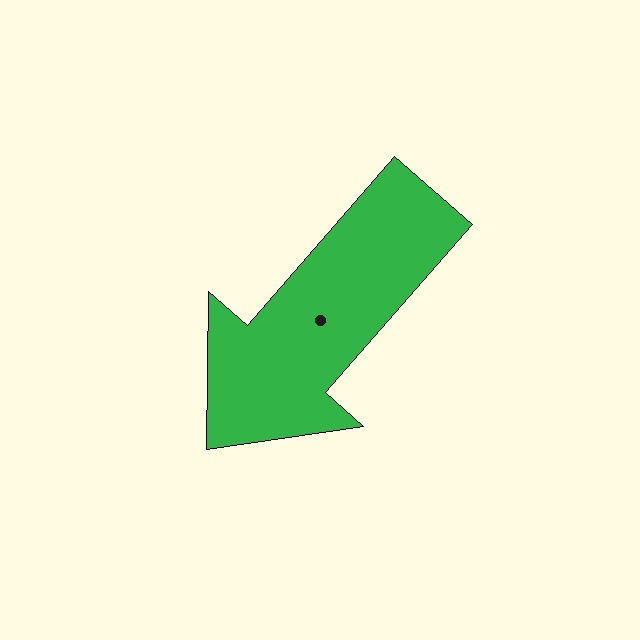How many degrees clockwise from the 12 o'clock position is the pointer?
Approximately 221 degrees.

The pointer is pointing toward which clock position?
Roughly 7 o'clock.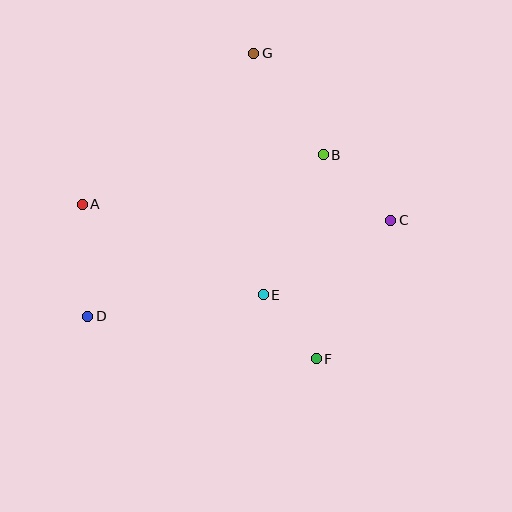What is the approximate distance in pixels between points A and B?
The distance between A and B is approximately 246 pixels.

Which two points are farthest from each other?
Points C and D are farthest from each other.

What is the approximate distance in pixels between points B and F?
The distance between B and F is approximately 204 pixels.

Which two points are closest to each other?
Points E and F are closest to each other.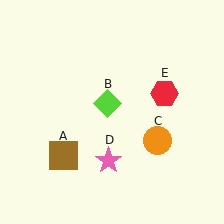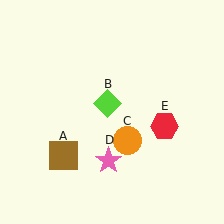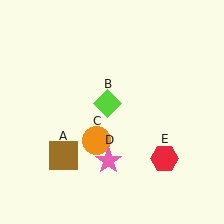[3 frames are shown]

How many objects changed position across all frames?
2 objects changed position: orange circle (object C), red hexagon (object E).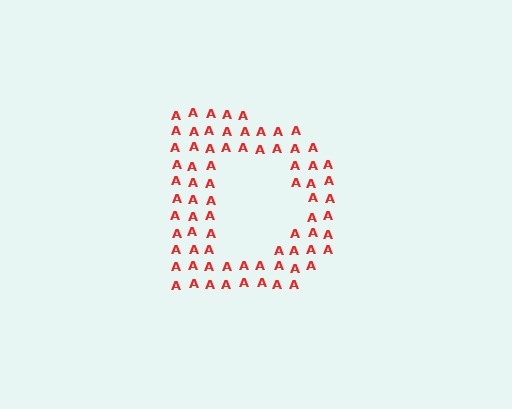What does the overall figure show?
The overall figure shows the letter D.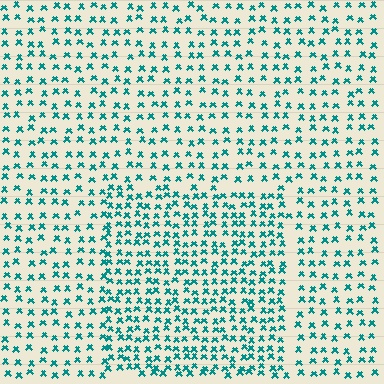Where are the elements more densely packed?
The elements are more densely packed inside the rectangle boundary.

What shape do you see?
I see a rectangle.